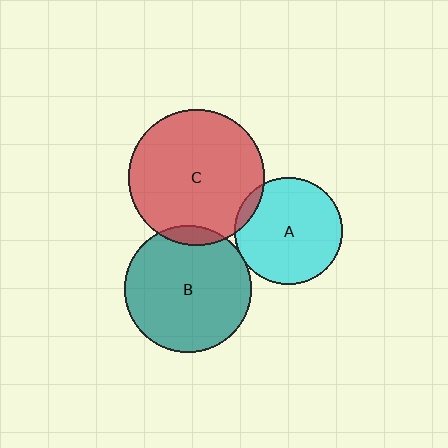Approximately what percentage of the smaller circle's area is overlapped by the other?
Approximately 5%.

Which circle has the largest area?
Circle C (red).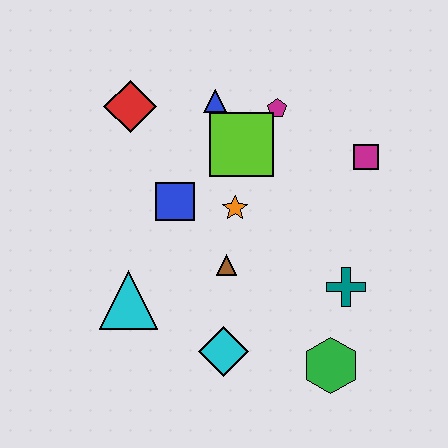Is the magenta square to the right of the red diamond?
Yes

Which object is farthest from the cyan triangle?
The magenta square is farthest from the cyan triangle.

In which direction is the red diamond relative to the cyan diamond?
The red diamond is above the cyan diamond.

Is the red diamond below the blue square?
No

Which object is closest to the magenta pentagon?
The lime square is closest to the magenta pentagon.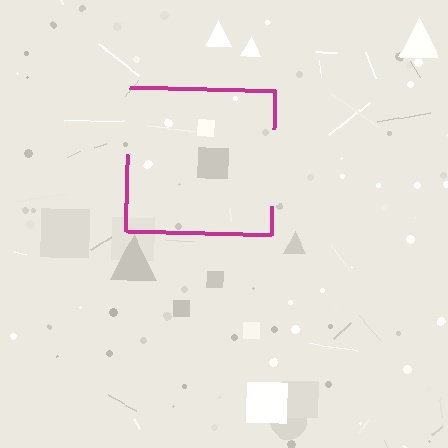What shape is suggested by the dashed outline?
The dashed outline suggests a square.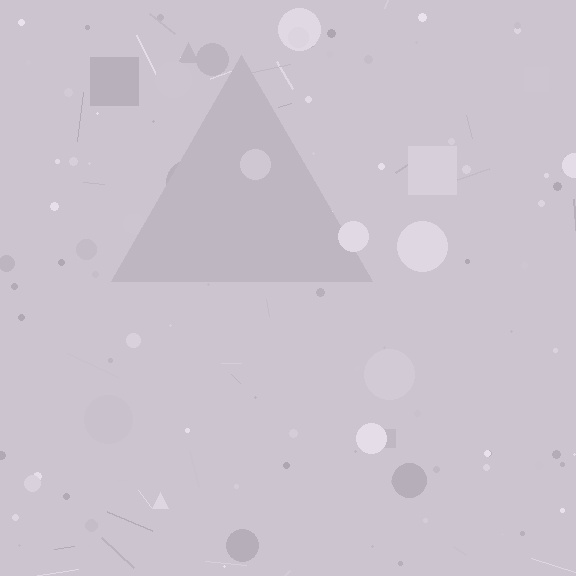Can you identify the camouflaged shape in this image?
The camouflaged shape is a triangle.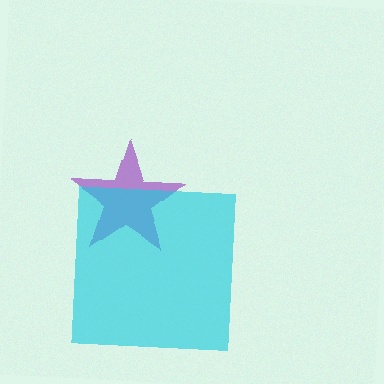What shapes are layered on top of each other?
The layered shapes are: a purple star, a cyan square.